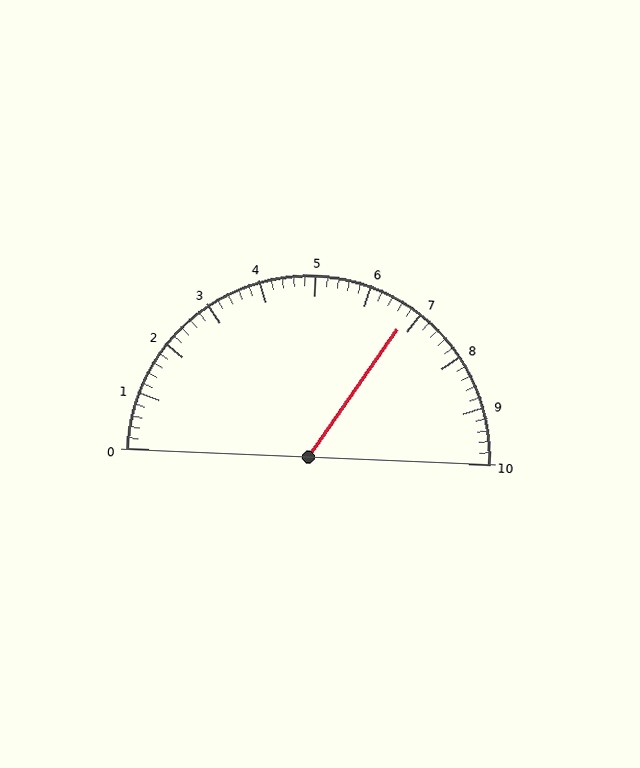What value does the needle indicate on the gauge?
The needle indicates approximately 6.8.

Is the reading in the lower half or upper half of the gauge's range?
The reading is in the upper half of the range (0 to 10).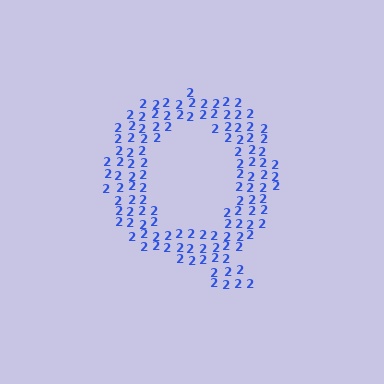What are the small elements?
The small elements are digit 2's.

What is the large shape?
The large shape is the letter Q.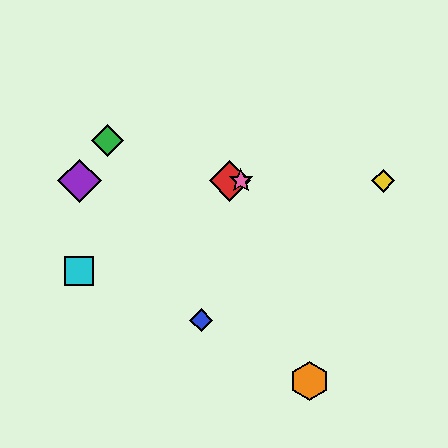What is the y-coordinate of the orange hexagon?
The orange hexagon is at y≈381.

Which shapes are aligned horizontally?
The red diamond, the yellow diamond, the purple diamond, the pink star are aligned horizontally.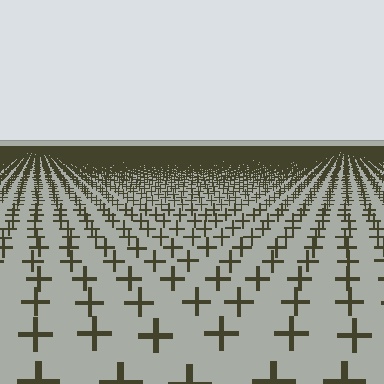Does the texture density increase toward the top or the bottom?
Density increases toward the top.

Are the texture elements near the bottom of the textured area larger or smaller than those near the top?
Larger. Near the bottom, elements are closer to the viewer and appear at a bigger on-screen size.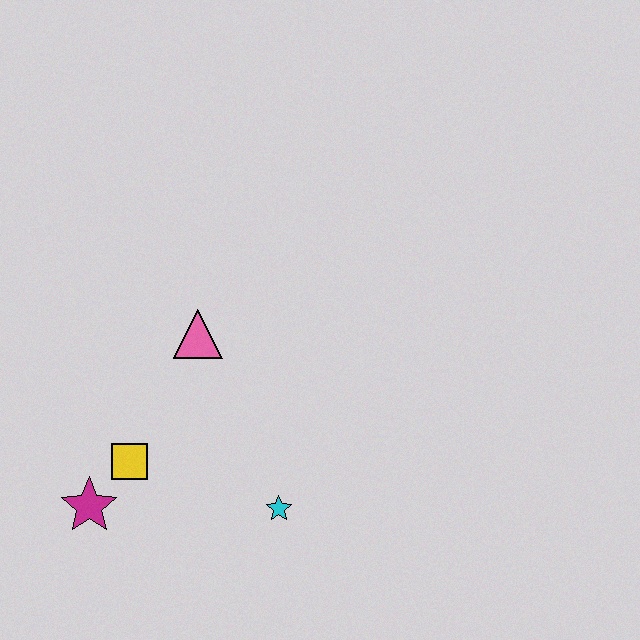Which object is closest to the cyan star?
The yellow square is closest to the cyan star.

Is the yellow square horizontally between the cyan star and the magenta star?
Yes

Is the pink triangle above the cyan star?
Yes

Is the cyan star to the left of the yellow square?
No